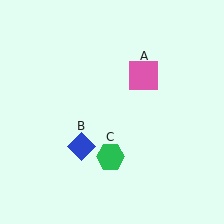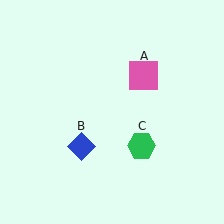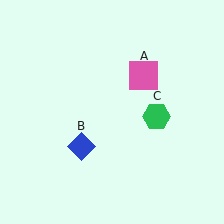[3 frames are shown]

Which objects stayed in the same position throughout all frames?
Pink square (object A) and blue diamond (object B) remained stationary.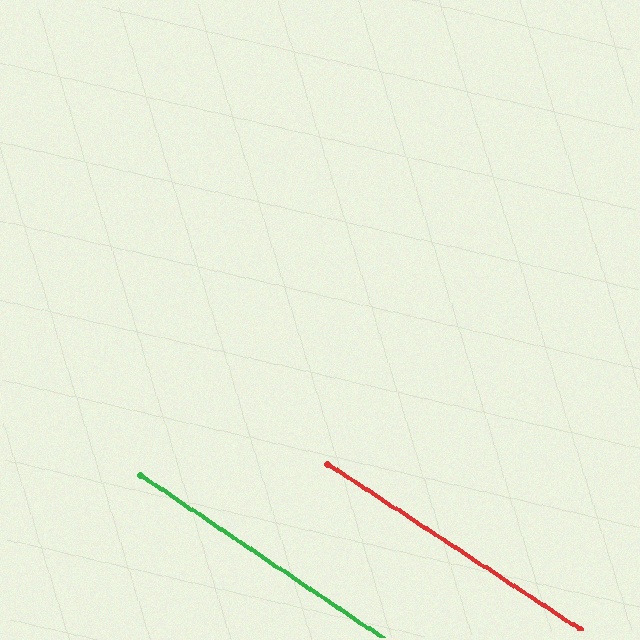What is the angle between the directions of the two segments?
Approximately 1 degree.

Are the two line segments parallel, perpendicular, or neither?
Parallel — their directions differ by only 0.8°.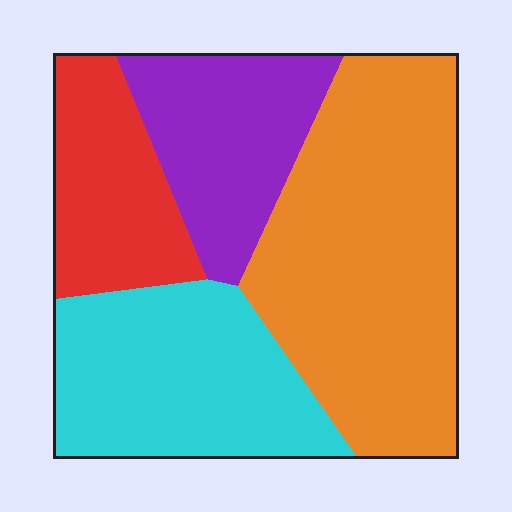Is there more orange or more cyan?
Orange.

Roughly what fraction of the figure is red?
Red takes up less than a sixth of the figure.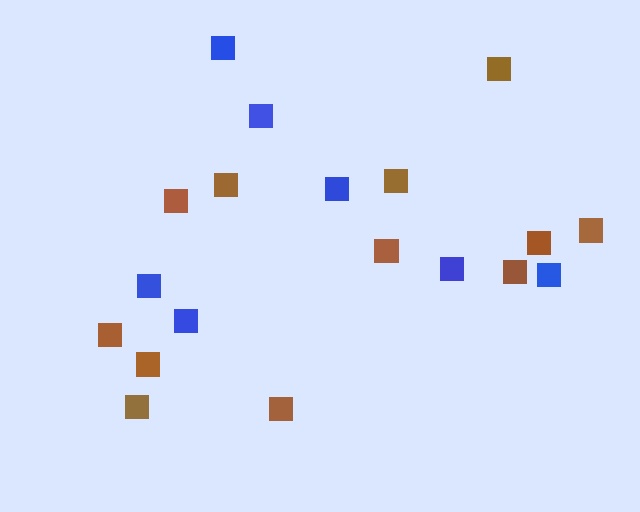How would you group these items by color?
There are 2 groups: one group of blue squares (7) and one group of brown squares (12).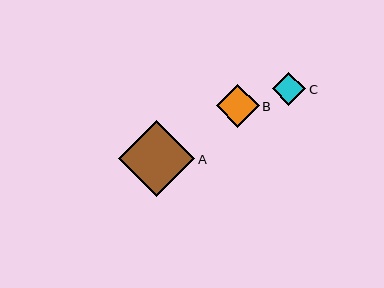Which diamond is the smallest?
Diamond C is the smallest with a size of approximately 33 pixels.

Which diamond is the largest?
Diamond A is the largest with a size of approximately 76 pixels.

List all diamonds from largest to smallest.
From largest to smallest: A, B, C.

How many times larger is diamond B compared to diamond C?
Diamond B is approximately 1.3 times the size of diamond C.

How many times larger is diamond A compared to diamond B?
Diamond A is approximately 1.8 times the size of diamond B.